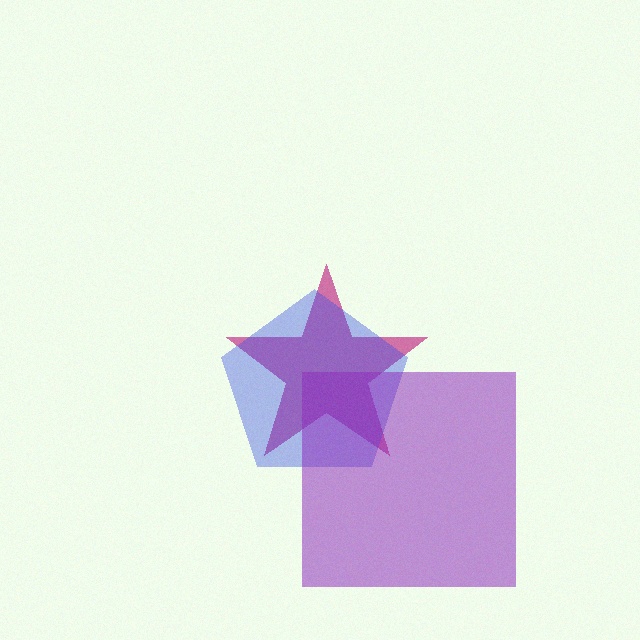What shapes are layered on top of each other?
The layered shapes are: a magenta star, a blue pentagon, a purple square.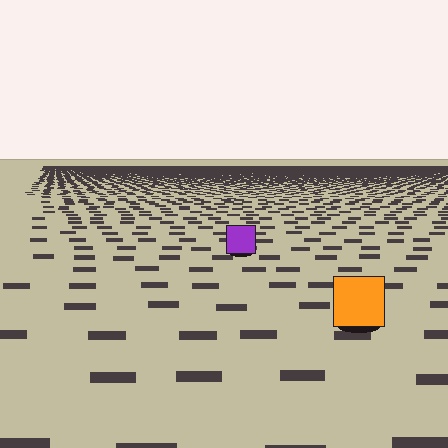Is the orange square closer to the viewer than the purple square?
Yes. The orange square is closer — you can tell from the texture gradient: the ground texture is coarser near it.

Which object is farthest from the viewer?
The purple square is farthest from the viewer. It appears smaller and the ground texture around it is denser.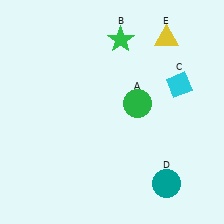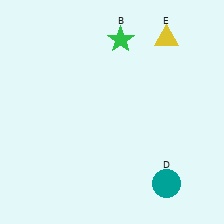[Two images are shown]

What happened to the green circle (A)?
The green circle (A) was removed in Image 2. It was in the top-right area of Image 1.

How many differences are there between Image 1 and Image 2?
There are 2 differences between the two images.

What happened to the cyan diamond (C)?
The cyan diamond (C) was removed in Image 2. It was in the top-right area of Image 1.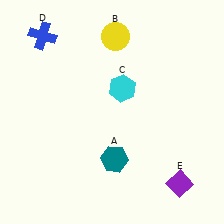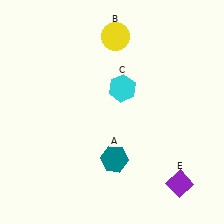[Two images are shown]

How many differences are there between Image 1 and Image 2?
There is 1 difference between the two images.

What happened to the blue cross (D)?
The blue cross (D) was removed in Image 2. It was in the top-left area of Image 1.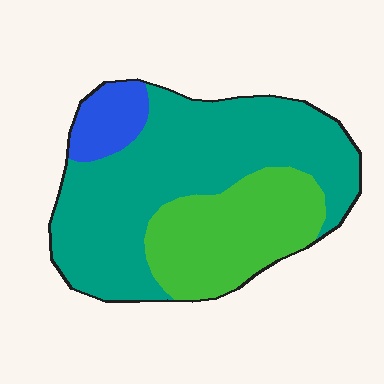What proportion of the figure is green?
Green covers roughly 30% of the figure.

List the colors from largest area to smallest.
From largest to smallest: teal, green, blue.